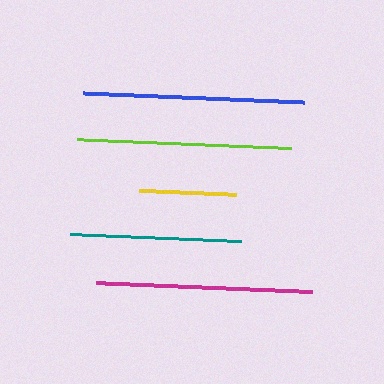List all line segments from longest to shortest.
From longest to shortest: blue, magenta, lime, teal, yellow.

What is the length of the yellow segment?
The yellow segment is approximately 97 pixels long.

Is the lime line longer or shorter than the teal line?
The lime line is longer than the teal line.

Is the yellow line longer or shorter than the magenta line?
The magenta line is longer than the yellow line.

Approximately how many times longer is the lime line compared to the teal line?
The lime line is approximately 1.2 times the length of the teal line.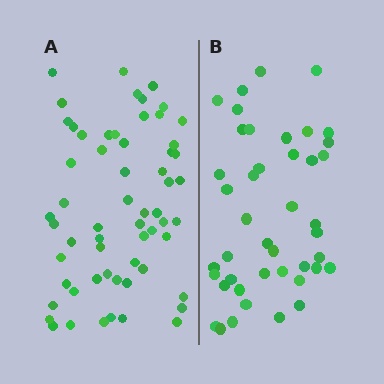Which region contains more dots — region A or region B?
Region A (the left region) has more dots.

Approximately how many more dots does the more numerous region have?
Region A has approximately 15 more dots than region B.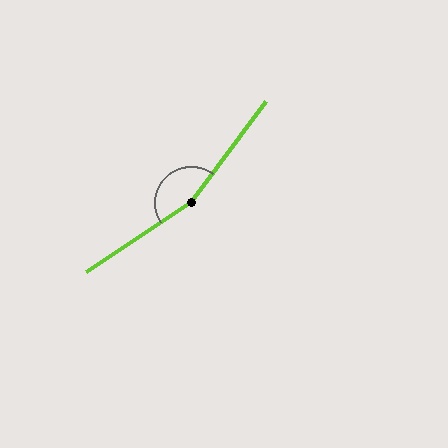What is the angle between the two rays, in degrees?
Approximately 160 degrees.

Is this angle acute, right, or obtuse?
It is obtuse.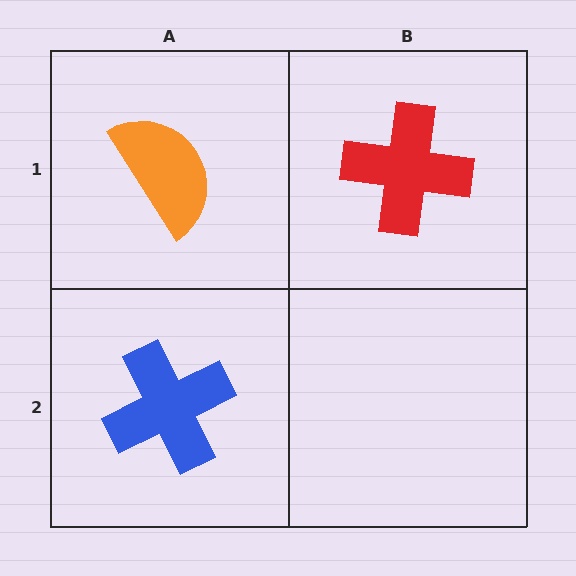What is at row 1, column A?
An orange semicircle.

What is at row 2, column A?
A blue cross.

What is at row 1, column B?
A red cross.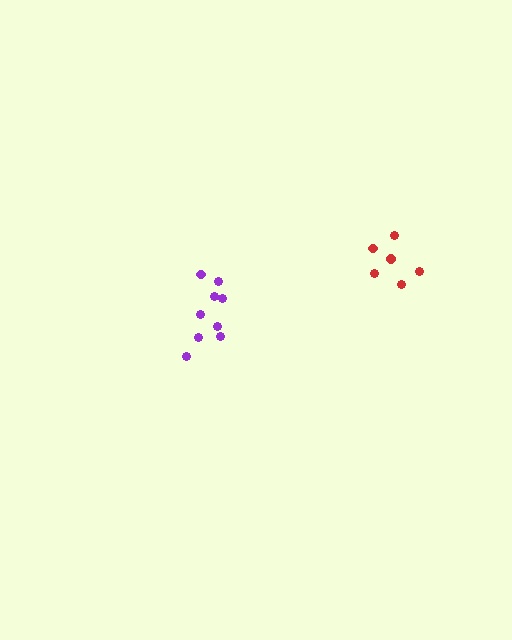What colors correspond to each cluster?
The clusters are colored: purple, red.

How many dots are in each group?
Group 1: 9 dots, Group 2: 6 dots (15 total).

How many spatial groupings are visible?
There are 2 spatial groupings.